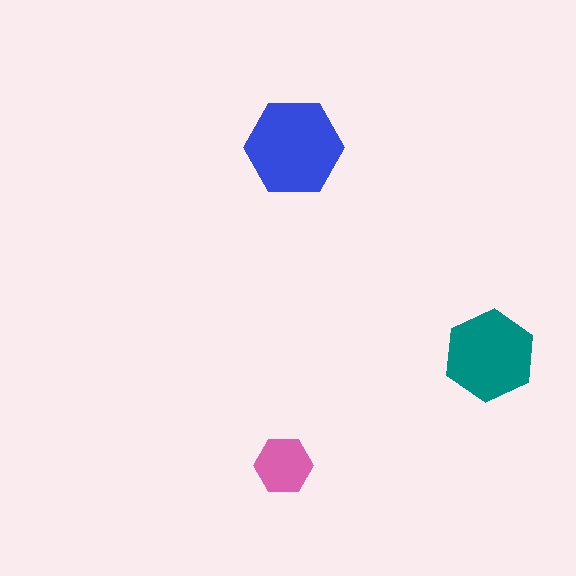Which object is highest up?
The blue hexagon is topmost.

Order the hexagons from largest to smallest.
the blue one, the teal one, the pink one.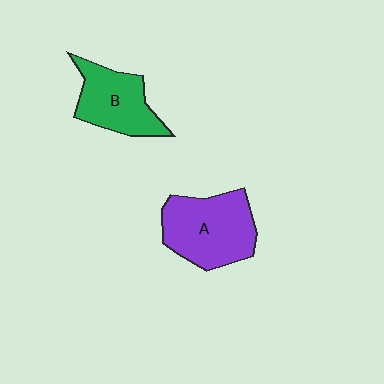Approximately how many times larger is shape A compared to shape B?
Approximately 1.3 times.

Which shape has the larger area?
Shape A (purple).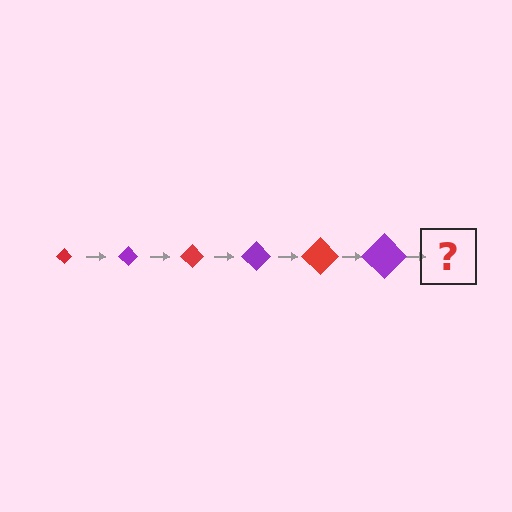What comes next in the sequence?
The next element should be a red diamond, larger than the previous one.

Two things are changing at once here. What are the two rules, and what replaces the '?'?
The two rules are that the diamond grows larger each step and the color cycles through red and purple. The '?' should be a red diamond, larger than the previous one.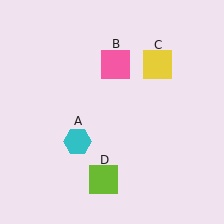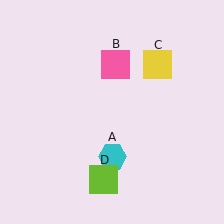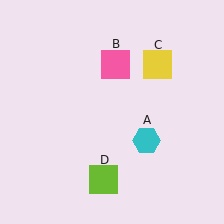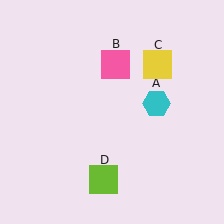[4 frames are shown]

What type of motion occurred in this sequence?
The cyan hexagon (object A) rotated counterclockwise around the center of the scene.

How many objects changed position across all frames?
1 object changed position: cyan hexagon (object A).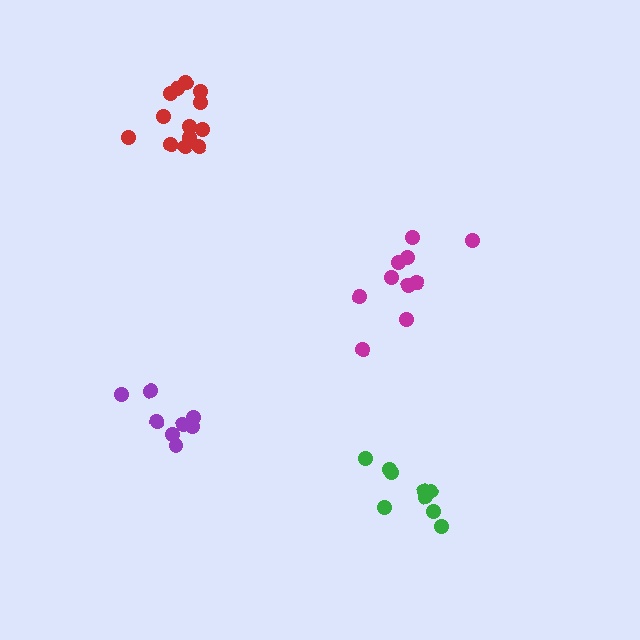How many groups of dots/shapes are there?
There are 4 groups.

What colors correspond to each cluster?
The clusters are colored: red, purple, green, magenta.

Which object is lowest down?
The green cluster is bottommost.